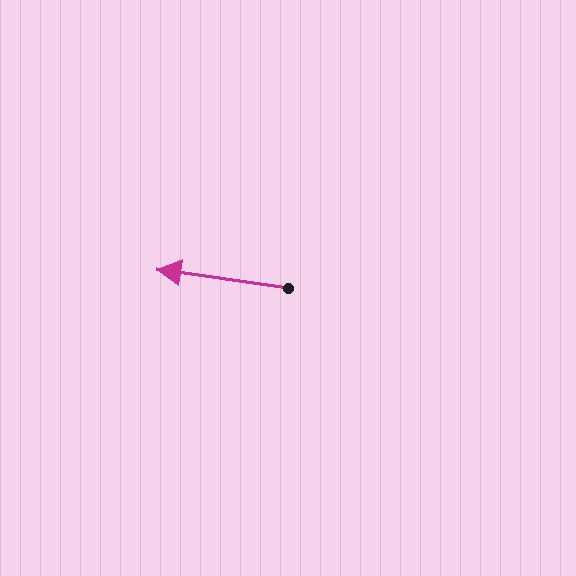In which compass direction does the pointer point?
West.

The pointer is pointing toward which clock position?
Roughly 9 o'clock.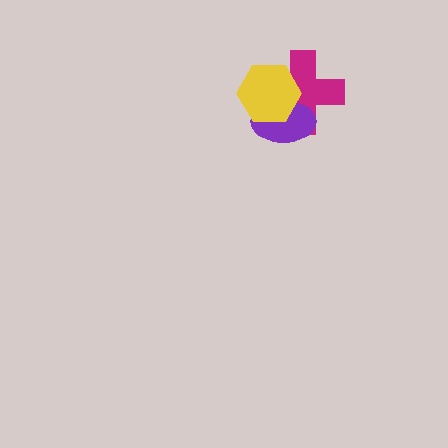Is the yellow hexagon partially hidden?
No, no other shape covers it.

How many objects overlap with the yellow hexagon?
2 objects overlap with the yellow hexagon.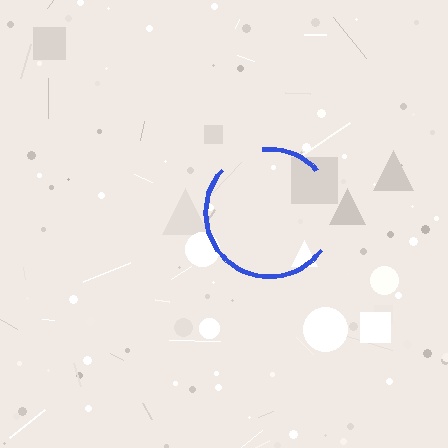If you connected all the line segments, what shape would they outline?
They would outline a circle.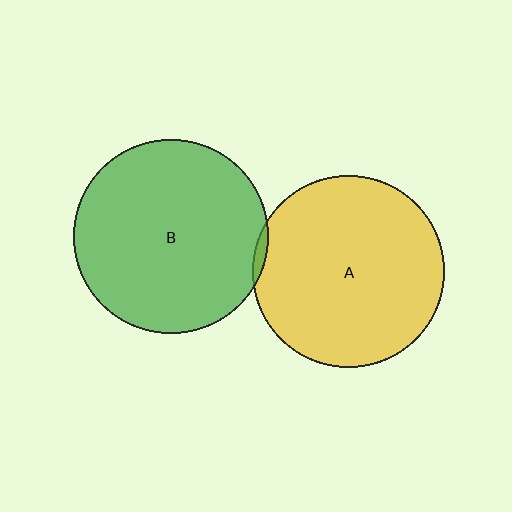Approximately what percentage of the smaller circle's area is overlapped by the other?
Approximately 5%.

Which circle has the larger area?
Circle B (green).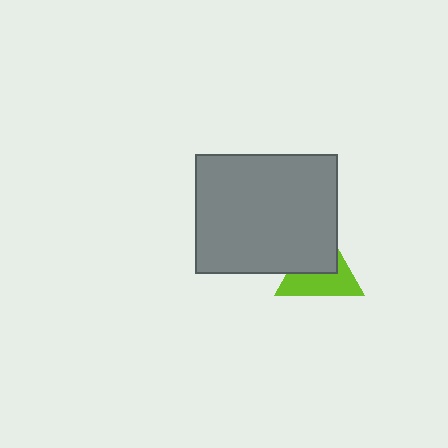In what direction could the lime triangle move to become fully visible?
The lime triangle could move toward the lower-right. That would shift it out from behind the gray rectangle entirely.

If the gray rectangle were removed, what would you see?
You would see the complete lime triangle.